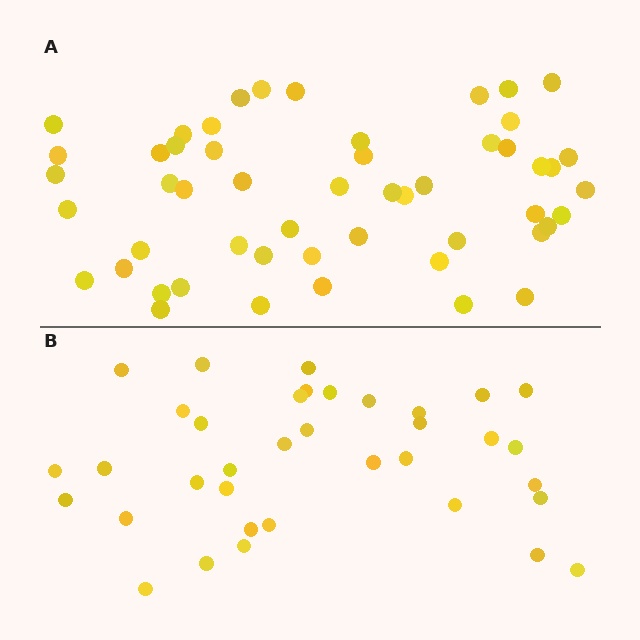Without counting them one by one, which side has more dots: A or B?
Region A (the top region) has more dots.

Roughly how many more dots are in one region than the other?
Region A has approximately 15 more dots than region B.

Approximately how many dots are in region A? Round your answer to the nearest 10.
About 50 dots. (The exact count is 52, which rounds to 50.)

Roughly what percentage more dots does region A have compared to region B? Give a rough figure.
About 45% more.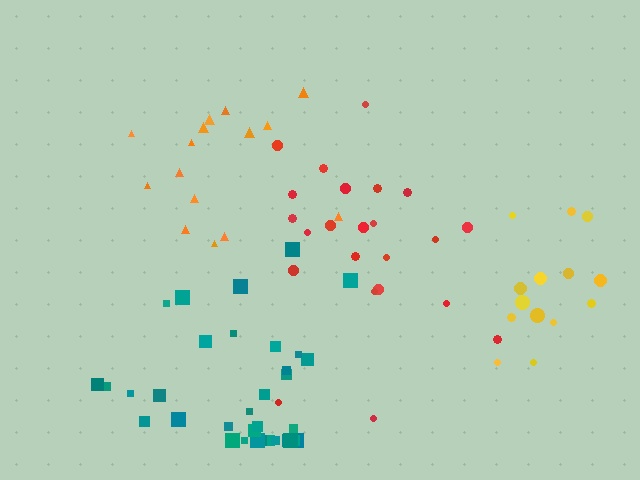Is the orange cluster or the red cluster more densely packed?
Red.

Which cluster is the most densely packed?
Yellow.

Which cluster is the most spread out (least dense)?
Orange.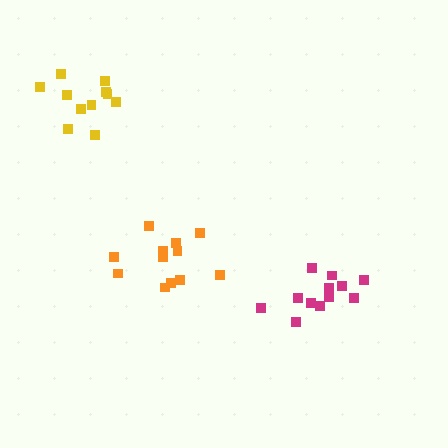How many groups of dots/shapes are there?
There are 3 groups.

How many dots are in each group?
Group 1: 12 dots, Group 2: 11 dots, Group 3: 12 dots (35 total).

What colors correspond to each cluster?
The clusters are colored: magenta, yellow, orange.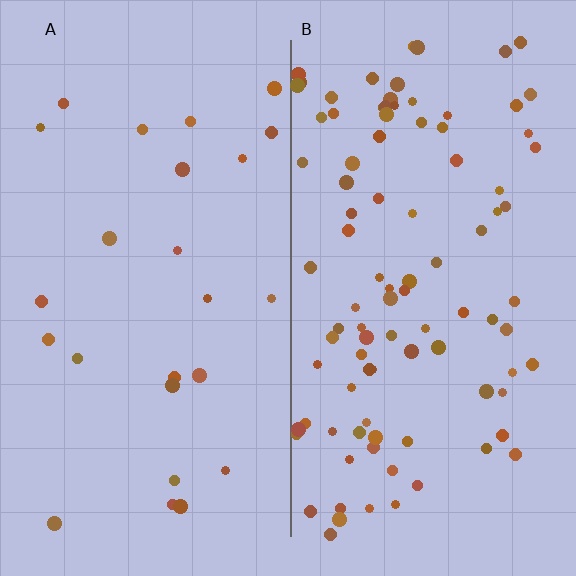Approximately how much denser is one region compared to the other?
Approximately 4.0× — region B over region A.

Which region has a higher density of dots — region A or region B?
B (the right).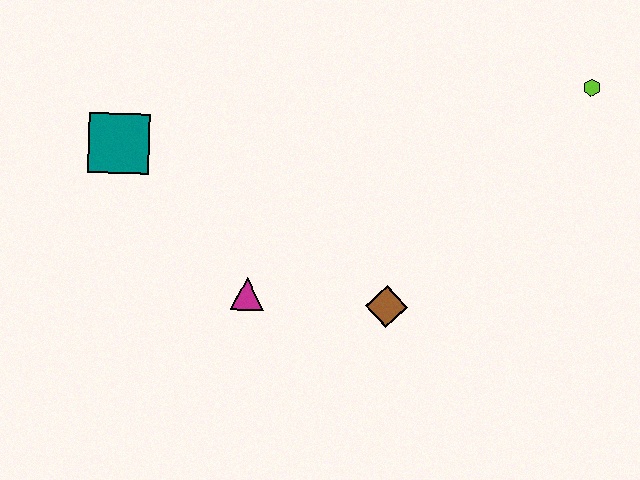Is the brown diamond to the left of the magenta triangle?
No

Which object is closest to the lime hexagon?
The brown diamond is closest to the lime hexagon.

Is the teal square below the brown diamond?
No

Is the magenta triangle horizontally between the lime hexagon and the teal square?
Yes